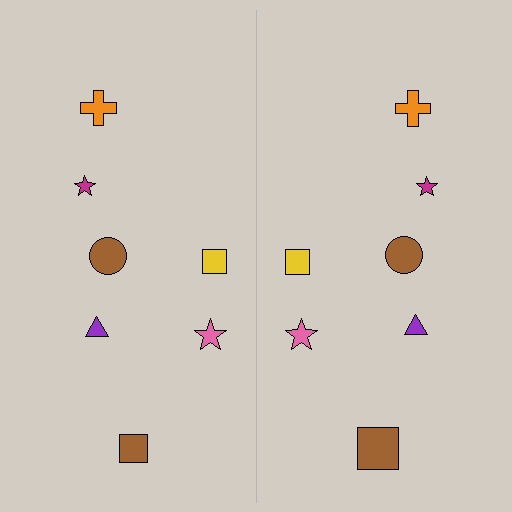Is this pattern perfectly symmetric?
No, the pattern is not perfectly symmetric. The brown square on the right side has a different size than its mirror counterpart.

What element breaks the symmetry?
The brown square on the right side has a different size than its mirror counterpart.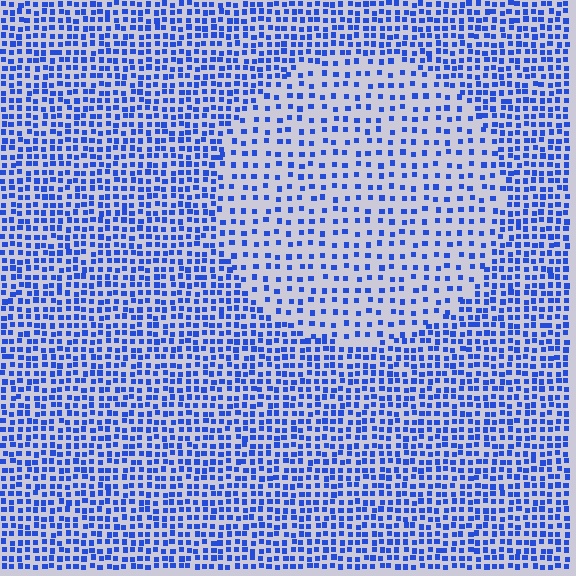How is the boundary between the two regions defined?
The boundary is defined by a change in element density (approximately 2.0x ratio). All elements are the same color, size, and shape.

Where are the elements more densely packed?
The elements are more densely packed outside the circle boundary.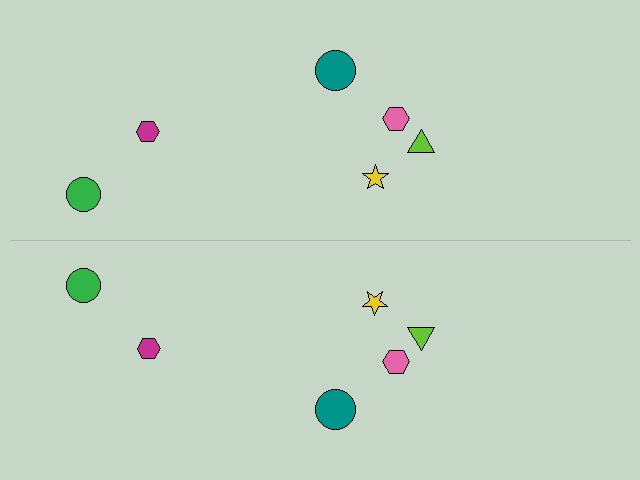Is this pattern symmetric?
Yes, this pattern has bilateral (reflection) symmetry.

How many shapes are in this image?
There are 12 shapes in this image.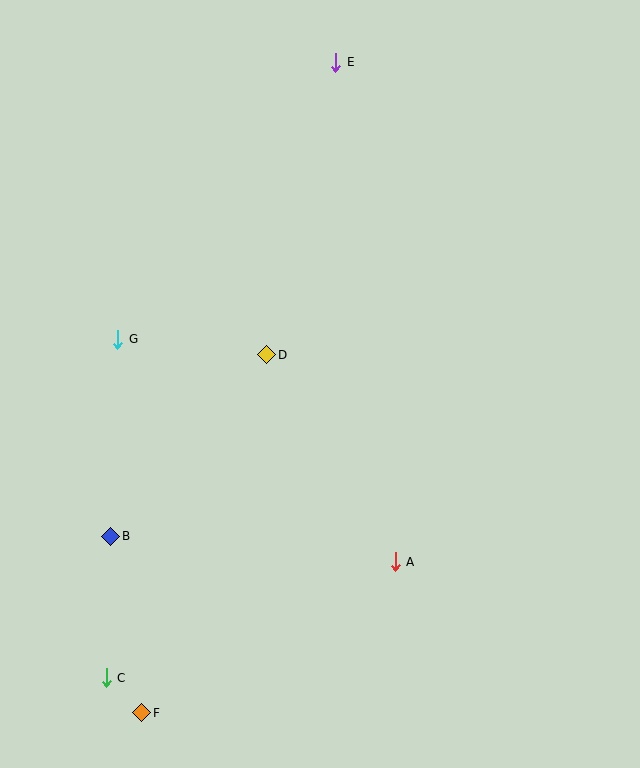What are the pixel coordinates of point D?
Point D is at (267, 355).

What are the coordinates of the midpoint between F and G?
The midpoint between F and G is at (130, 526).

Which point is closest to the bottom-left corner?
Point C is closest to the bottom-left corner.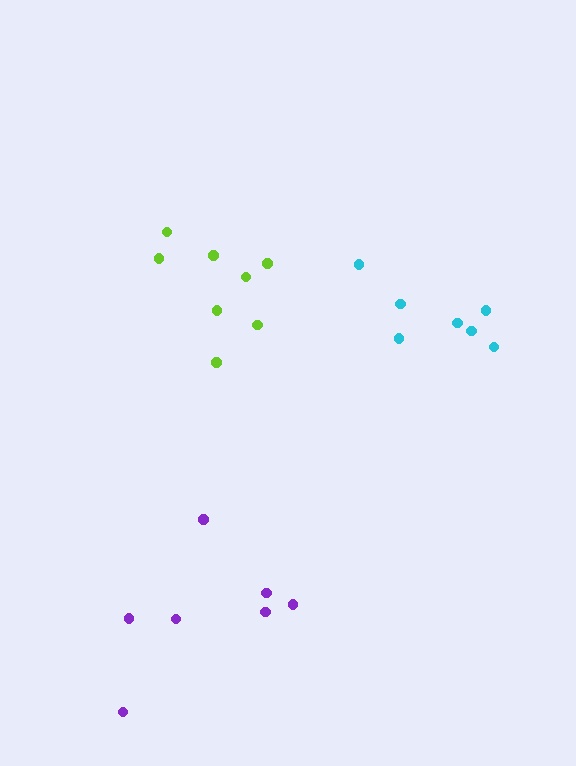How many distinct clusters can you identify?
There are 3 distinct clusters.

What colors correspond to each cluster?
The clusters are colored: purple, lime, cyan.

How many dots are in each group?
Group 1: 7 dots, Group 2: 8 dots, Group 3: 7 dots (22 total).